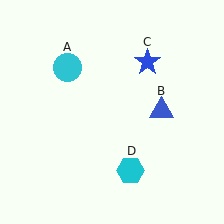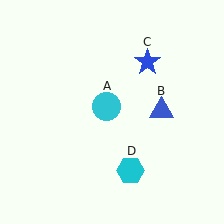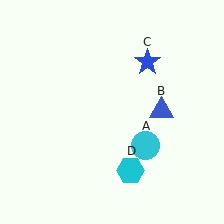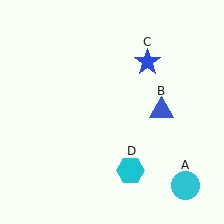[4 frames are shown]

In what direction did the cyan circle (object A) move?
The cyan circle (object A) moved down and to the right.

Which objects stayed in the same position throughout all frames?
Blue triangle (object B) and blue star (object C) and cyan hexagon (object D) remained stationary.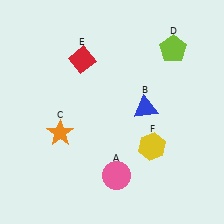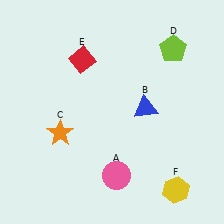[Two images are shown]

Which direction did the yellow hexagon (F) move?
The yellow hexagon (F) moved down.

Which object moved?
The yellow hexagon (F) moved down.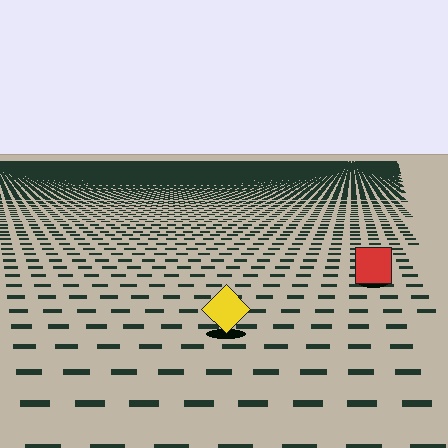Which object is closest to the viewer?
The yellow diamond is closest. The texture marks near it are larger and more spread out.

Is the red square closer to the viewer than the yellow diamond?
No. The yellow diamond is closer — you can tell from the texture gradient: the ground texture is coarser near it.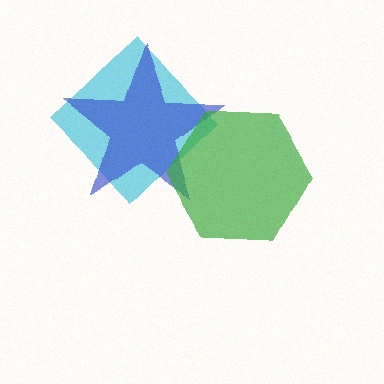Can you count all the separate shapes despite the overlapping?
Yes, there are 3 separate shapes.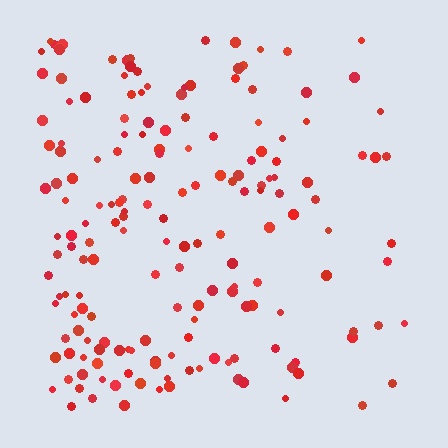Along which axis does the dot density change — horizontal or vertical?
Horizontal.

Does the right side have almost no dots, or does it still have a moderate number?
Still a moderate number, just noticeably fewer than the left.